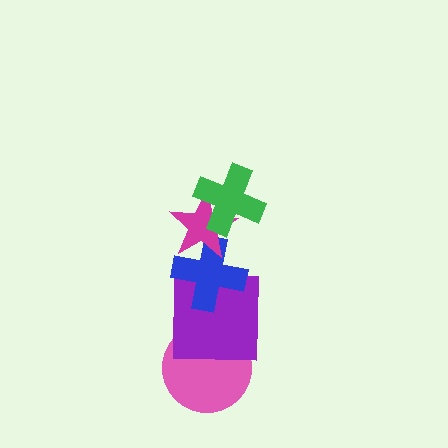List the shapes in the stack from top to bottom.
From top to bottom: the green cross, the magenta star, the blue cross, the purple square, the pink circle.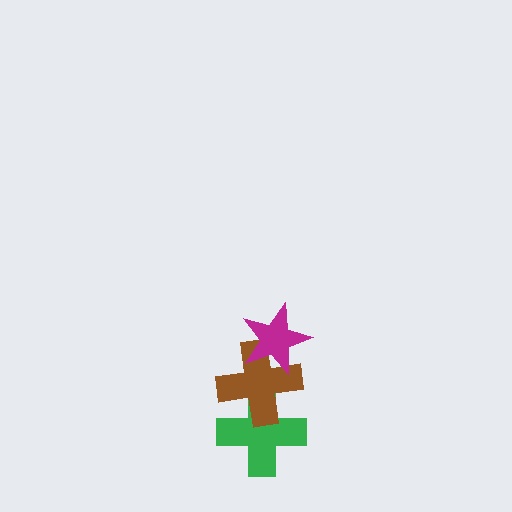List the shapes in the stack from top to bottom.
From top to bottom: the magenta star, the brown cross, the green cross.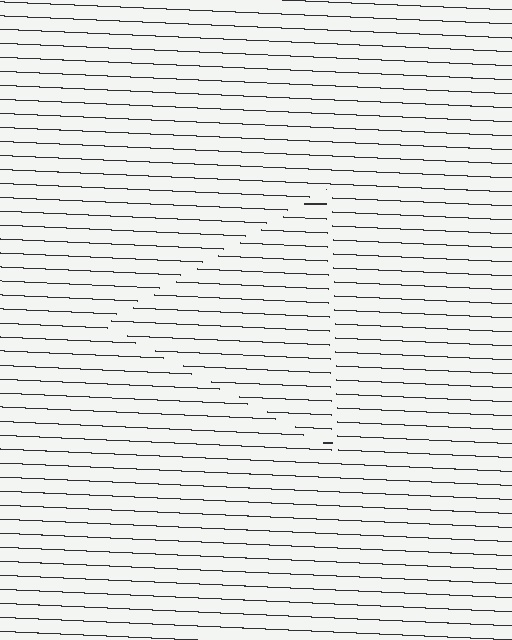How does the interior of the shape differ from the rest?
The interior of the shape contains the same grating, shifted by half a period — the contour is defined by the phase discontinuity where line-ends from the inner and outer gratings abut.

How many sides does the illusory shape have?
3 sides — the line-ends trace a triangle.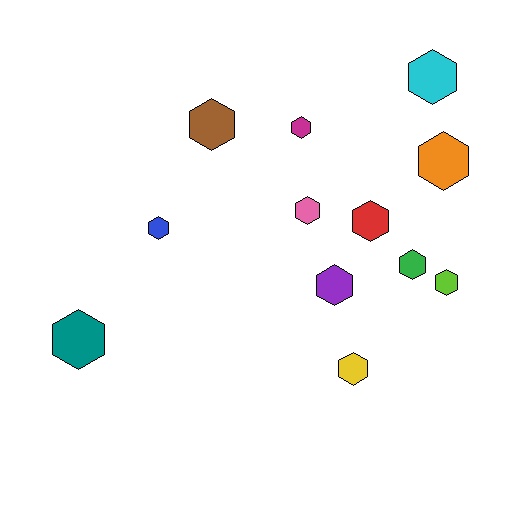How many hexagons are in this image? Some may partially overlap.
There are 12 hexagons.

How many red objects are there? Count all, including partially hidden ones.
There is 1 red object.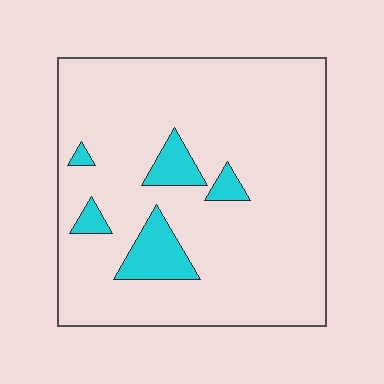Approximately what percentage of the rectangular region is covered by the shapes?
Approximately 10%.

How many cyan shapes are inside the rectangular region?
5.